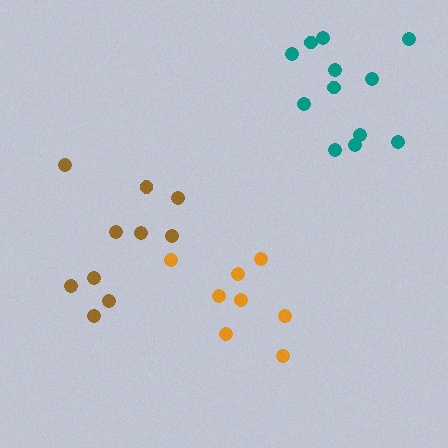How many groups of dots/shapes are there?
There are 3 groups.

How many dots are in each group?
Group 1: 12 dots, Group 2: 10 dots, Group 3: 8 dots (30 total).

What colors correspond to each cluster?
The clusters are colored: teal, brown, orange.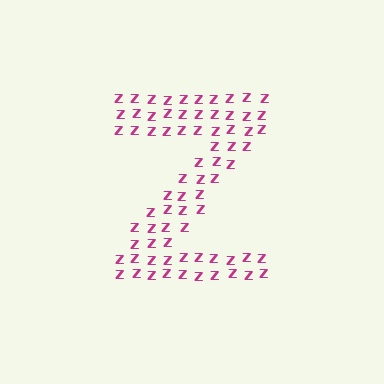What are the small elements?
The small elements are letter Z's.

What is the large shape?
The large shape is the letter Z.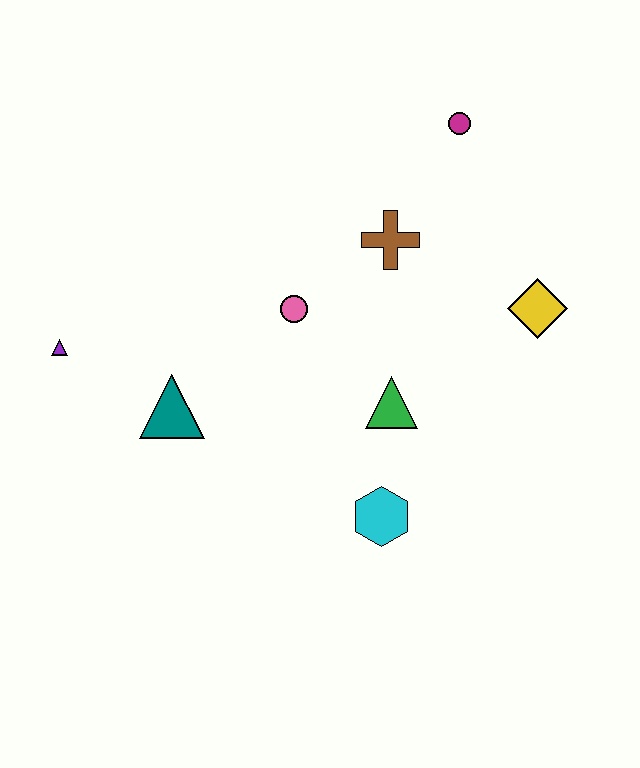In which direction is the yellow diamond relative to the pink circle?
The yellow diamond is to the right of the pink circle.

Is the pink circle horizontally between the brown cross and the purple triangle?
Yes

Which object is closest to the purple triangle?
The teal triangle is closest to the purple triangle.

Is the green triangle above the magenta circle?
No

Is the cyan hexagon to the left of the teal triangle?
No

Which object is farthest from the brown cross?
The purple triangle is farthest from the brown cross.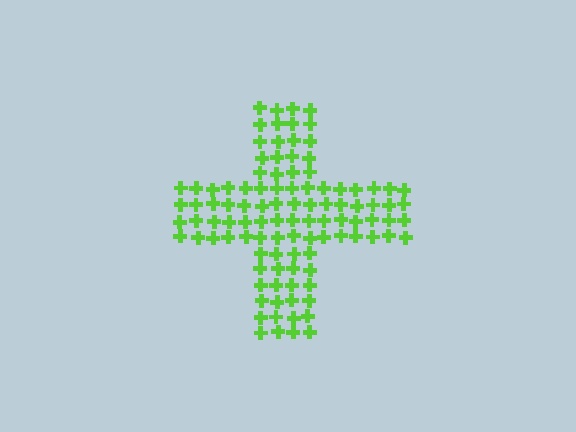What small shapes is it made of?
It is made of small crosses.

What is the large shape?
The large shape is a cross.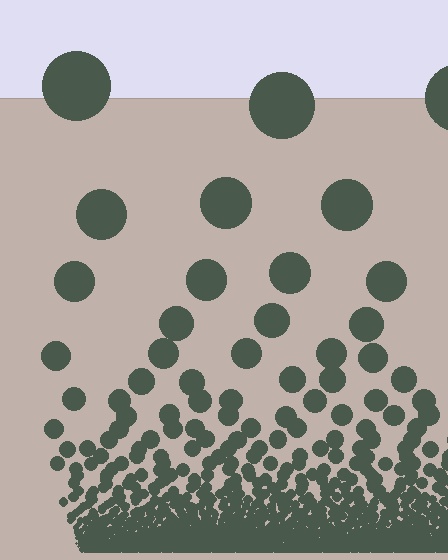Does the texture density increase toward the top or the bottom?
Density increases toward the bottom.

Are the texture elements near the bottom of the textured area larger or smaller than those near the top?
Smaller. The gradient is inverted — elements near the bottom are smaller and denser.